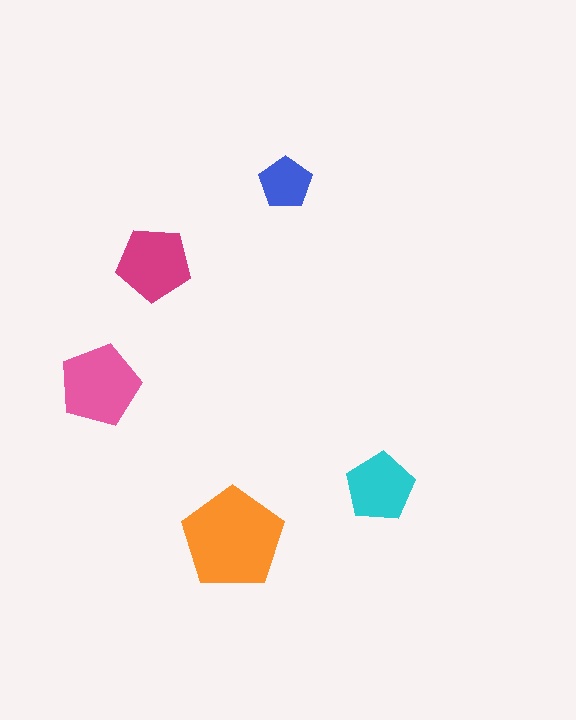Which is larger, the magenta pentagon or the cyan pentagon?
The magenta one.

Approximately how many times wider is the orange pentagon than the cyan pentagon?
About 1.5 times wider.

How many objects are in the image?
There are 5 objects in the image.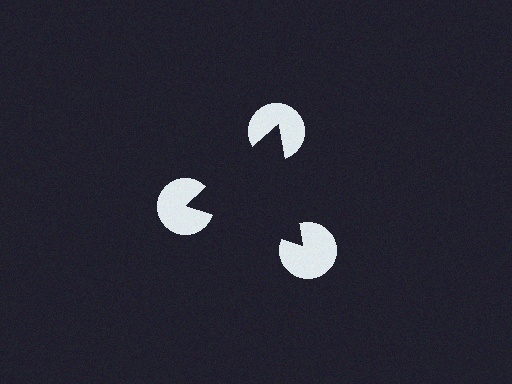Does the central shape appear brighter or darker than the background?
It typically appears slightly darker than the background, even though no actual brightness change is drawn.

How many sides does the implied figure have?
3 sides.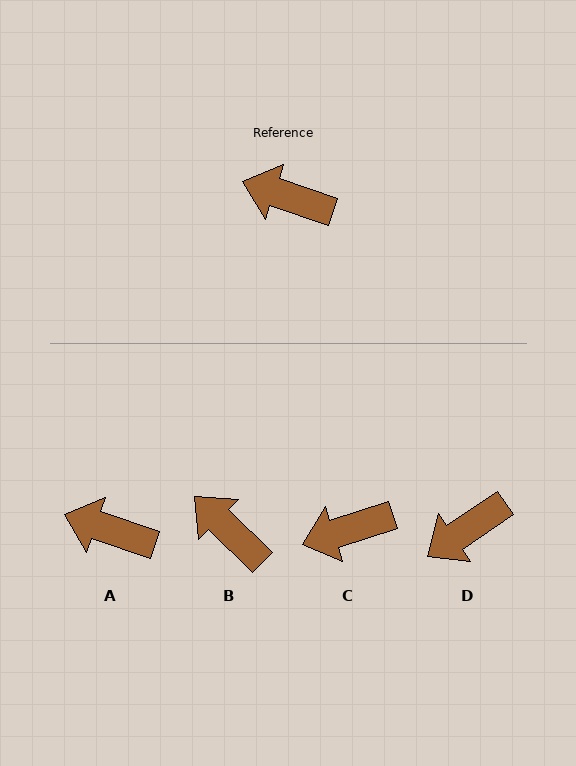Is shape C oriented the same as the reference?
No, it is off by about 37 degrees.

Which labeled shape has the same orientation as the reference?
A.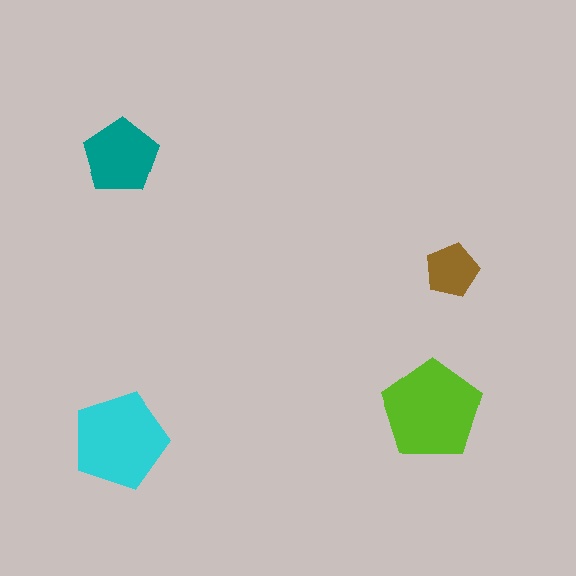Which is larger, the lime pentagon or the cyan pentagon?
The lime one.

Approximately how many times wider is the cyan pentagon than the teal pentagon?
About 1.5 times wider.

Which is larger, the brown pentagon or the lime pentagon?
The lime one.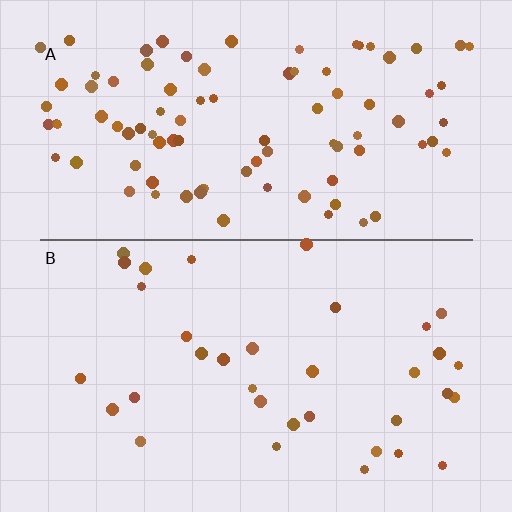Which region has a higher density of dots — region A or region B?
A (the top).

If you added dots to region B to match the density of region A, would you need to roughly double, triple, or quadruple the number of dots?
Approximately triple.